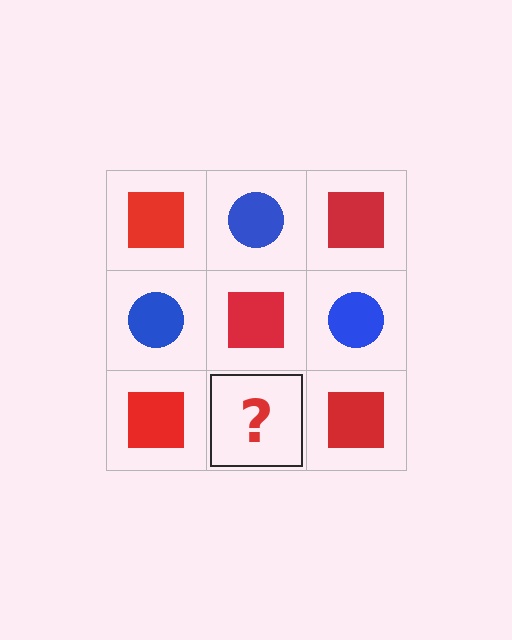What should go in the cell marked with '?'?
The missing cell should contain a blue circle.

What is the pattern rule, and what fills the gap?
The rule is that it alternates red square and blue circle in a checkerboard pattern. The gap should be filled with a blue circle.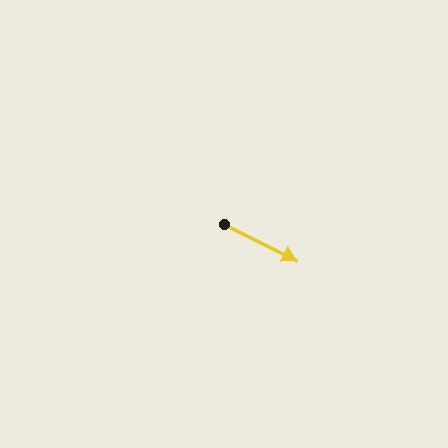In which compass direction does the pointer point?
Southeast.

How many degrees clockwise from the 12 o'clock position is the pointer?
Approximately 116 degrees.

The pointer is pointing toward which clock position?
Roughly 4 o'clock.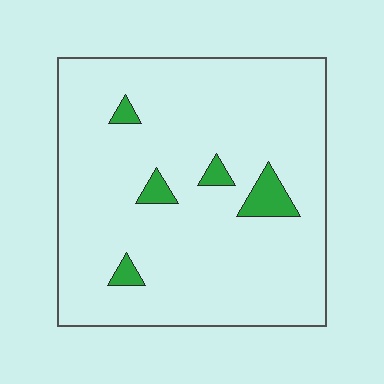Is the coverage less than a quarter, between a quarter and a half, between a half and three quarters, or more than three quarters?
Less than a quarter.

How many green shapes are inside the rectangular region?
5.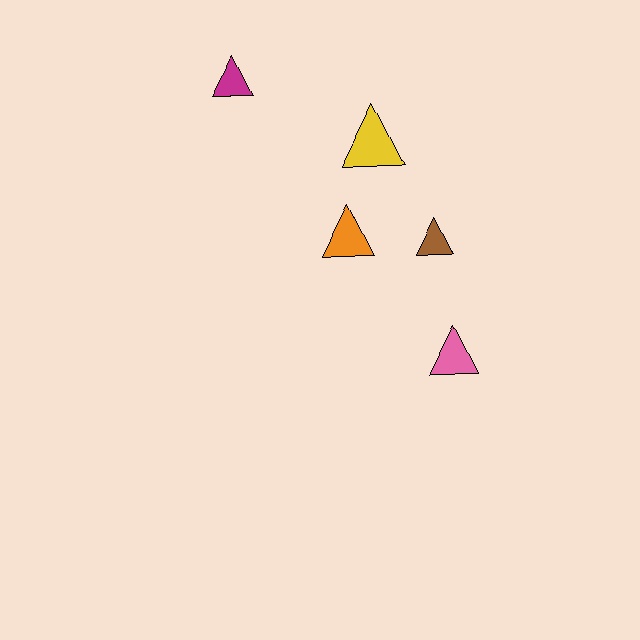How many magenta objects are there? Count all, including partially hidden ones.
There is 1 magenta object.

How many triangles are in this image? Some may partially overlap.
There are 5 triangles.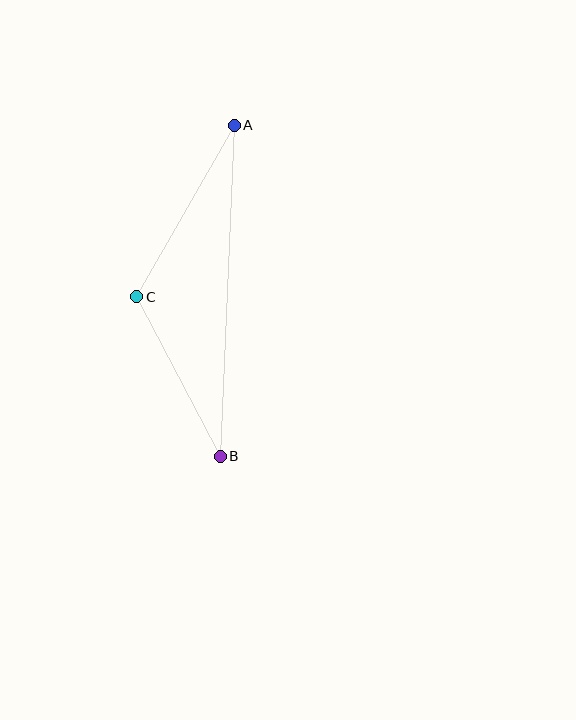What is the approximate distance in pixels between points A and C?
The distance between A and C is approximately 197 pixels.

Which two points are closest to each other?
Points B and C are closest to each other.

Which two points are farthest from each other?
Points A and B are farthest from each other.